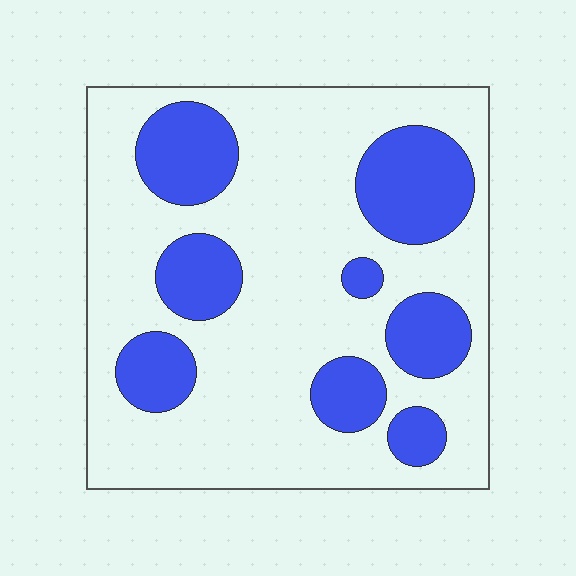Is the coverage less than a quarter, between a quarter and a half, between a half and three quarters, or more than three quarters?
Between a quarter and a half.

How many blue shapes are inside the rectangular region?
8.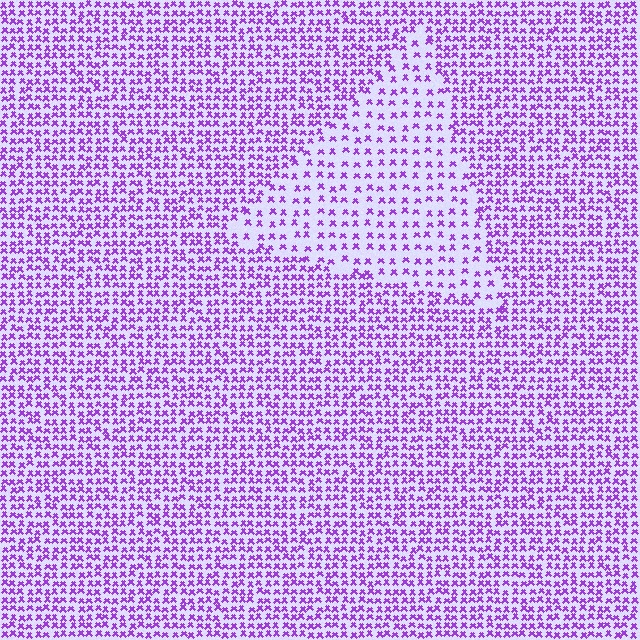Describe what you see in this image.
The image contains small purple elements arranged at two different densities. A triangle-shaped region is visible where the elements are less densely packed than the surrounding area.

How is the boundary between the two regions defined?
The boundary is defined by a change in element density (approximately 2.0x ratio). All elements are the same color, size, and shape.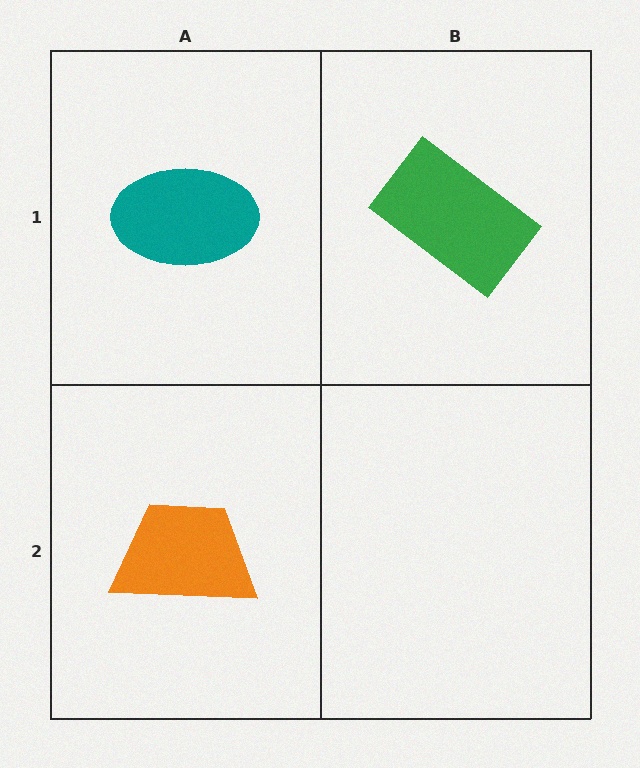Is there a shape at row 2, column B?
No, that cell is empty.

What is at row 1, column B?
A green rectangle.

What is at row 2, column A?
An orange trapezoid.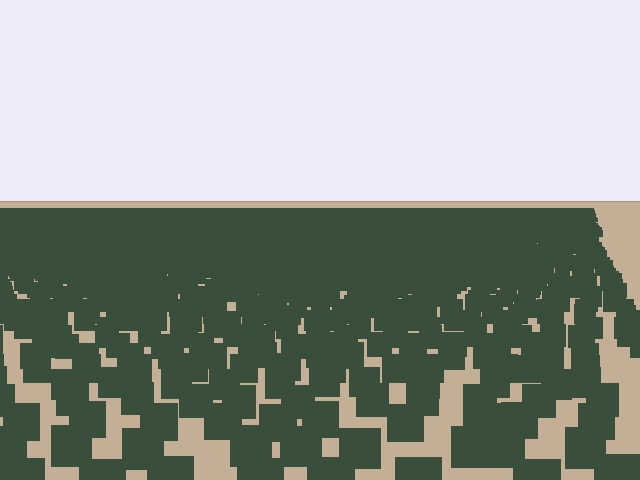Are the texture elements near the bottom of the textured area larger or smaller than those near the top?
Larger. Near the bottom, elements are closer to the viewer and appear at a bigger on-screen size.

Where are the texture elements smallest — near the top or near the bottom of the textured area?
Near the top.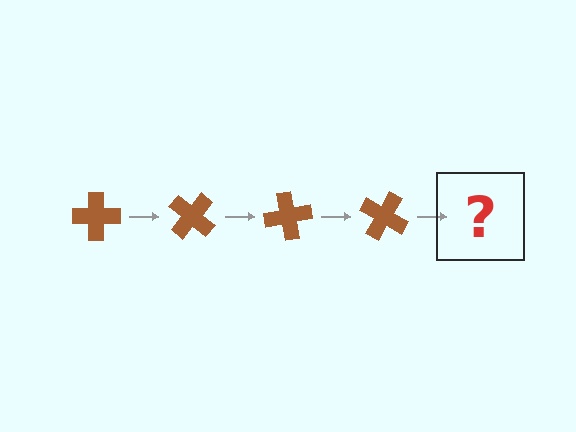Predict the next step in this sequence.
The next step is a brown cross rotated 160 degrees.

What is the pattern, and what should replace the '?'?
The pattern is that the cross rotates 40 degrees each step. The '?' should be a brown cross rotated 160 degrees.